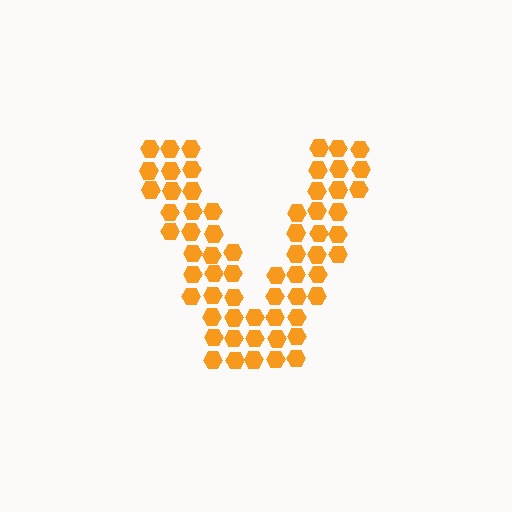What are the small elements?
The small elements are hexagons.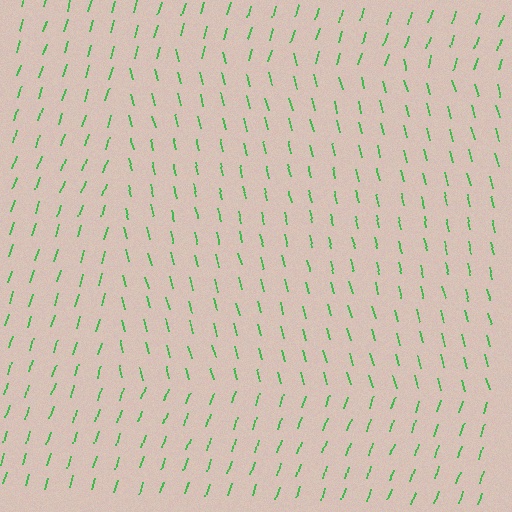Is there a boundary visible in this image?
Yes, there is a texture boundary formed by a change in line orientation.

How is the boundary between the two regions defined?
The boundary is defined purely by a change in line orientation (approximately 32 degrees difference). All lines are the same color and thickness.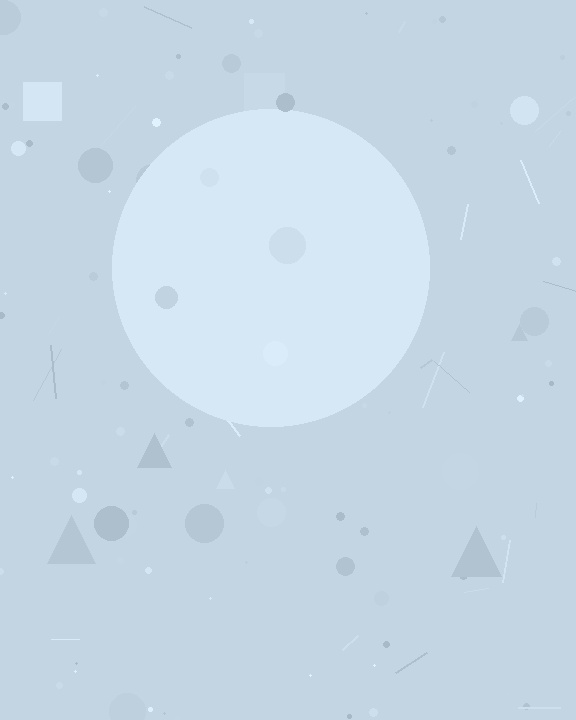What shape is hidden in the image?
A circle is hidden in the image.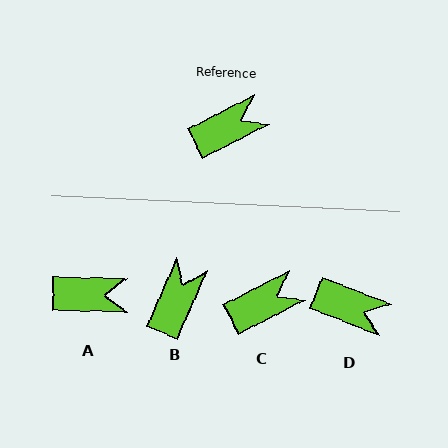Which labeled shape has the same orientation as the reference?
C.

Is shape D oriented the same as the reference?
No, it is off by about 49 degrees.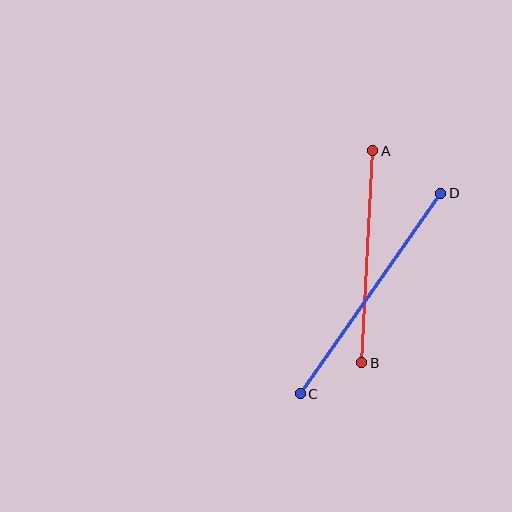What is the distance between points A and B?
The distance is approximately 212 pixels.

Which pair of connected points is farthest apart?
Points C and D are farthest apart.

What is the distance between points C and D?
The distance is approximately 245 pixels.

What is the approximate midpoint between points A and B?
The midpoint is at approximately (367, 257) pixels.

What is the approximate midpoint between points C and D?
The midpoint is at approximately (370, 294) pixels.